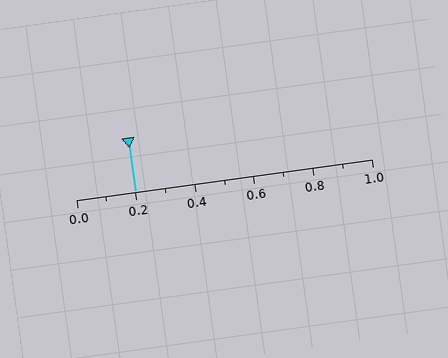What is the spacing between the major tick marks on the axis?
The major ticks are spaced 0.2 apart.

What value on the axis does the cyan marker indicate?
The marker indicates approximately 0.2.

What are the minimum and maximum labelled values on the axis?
The axis runs from 0.0 to 1.0.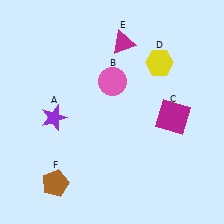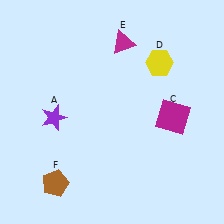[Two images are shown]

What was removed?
The pink circle (B) was removed in Image 2.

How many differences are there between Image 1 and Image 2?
There is 1 difference between the two images.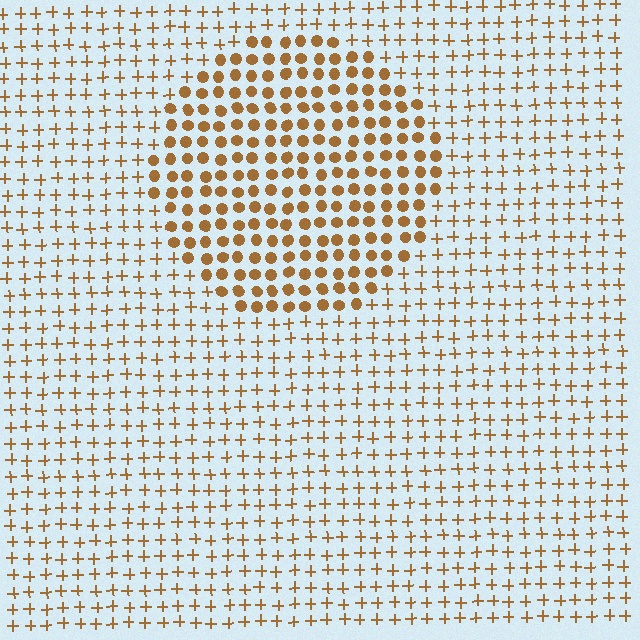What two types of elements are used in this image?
The image uses circles inside the circle region and plus signs outside it.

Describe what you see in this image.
The image is filled with small brown elements arranged in a uniform grid. A circle-shaped region contains circles, while the surrounding area contains plus signs. The boundary is defined purely by the change in element shape.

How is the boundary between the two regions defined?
The boundary is defined by a change in element shape: circles inside vs. plus signs outside. All elements share the same color and spacing.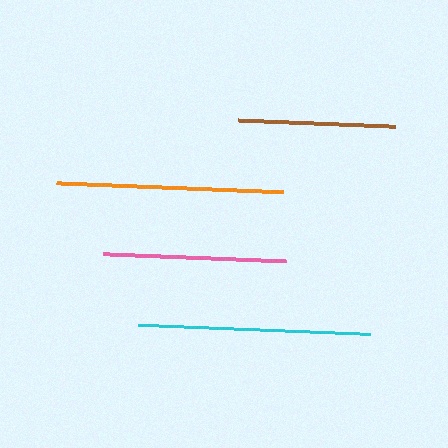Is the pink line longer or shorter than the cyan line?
The cyan line is longer than the pink line.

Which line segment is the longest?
The cyan line is the longest at approximately 231 pixels.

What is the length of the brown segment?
The brown segment is approximately 156 pixels long.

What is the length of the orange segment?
The orange segment is approximately 227 pixels long.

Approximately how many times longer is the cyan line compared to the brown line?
The cyan line is approximately 1.5 times the length of the brown line.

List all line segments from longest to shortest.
From longest to shortest: cyan, orange, pink, brown.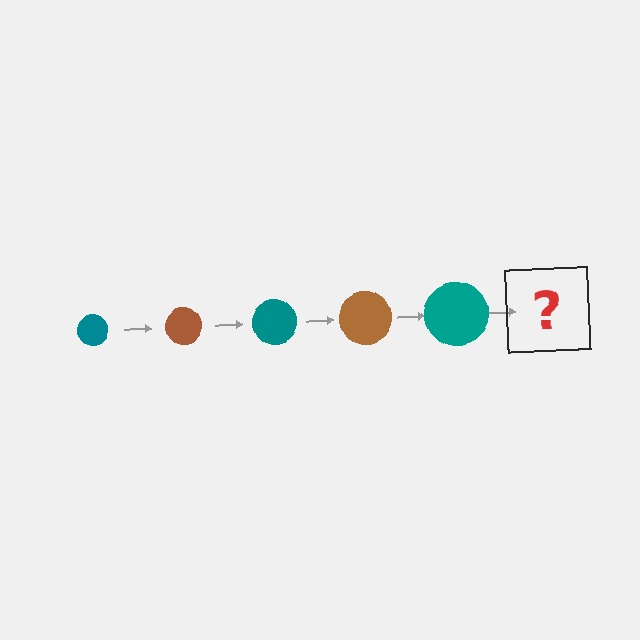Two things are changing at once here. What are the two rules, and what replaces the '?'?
The two rules are that the circle grows larger each step and the color cycles through teal and brown. The '?' should be a brown circle, larger than the previous one.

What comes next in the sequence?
The next element should be a brown circle, larger than the previous one.